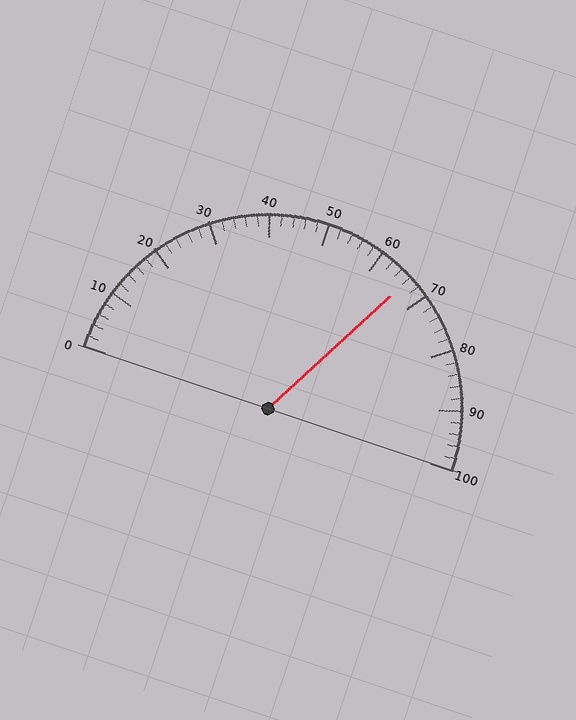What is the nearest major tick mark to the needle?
The nearest major tick mark is 70.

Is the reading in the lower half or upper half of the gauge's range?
The reading is in the upper half of the range (0 to 100).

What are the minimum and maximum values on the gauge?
The gauge ranges from 0 to 100.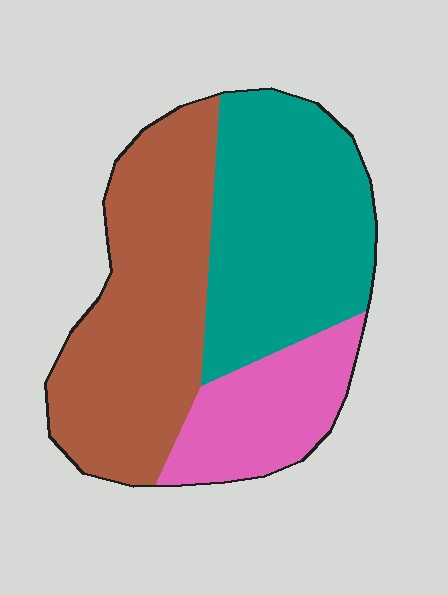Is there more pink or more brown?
Brown.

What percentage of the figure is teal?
Teal takes up about three eighths (3/8) of the figure.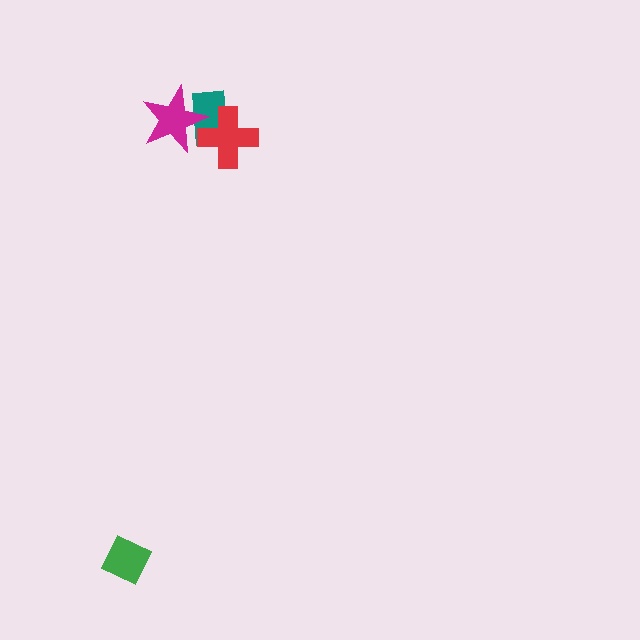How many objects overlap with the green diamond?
0 objects overlap with the green diamond.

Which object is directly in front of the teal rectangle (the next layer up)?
The red cross is directly in front of the teal rectangle.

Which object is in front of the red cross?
The magenta star is in front of the red cross.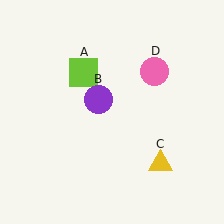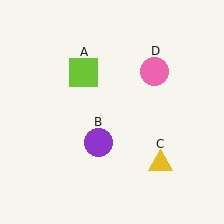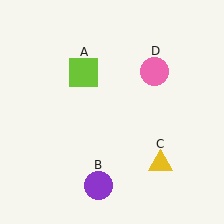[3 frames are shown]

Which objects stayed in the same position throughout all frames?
Lime square (object A) and yellow triangle (object C) and pink circle (object D) remained stationary.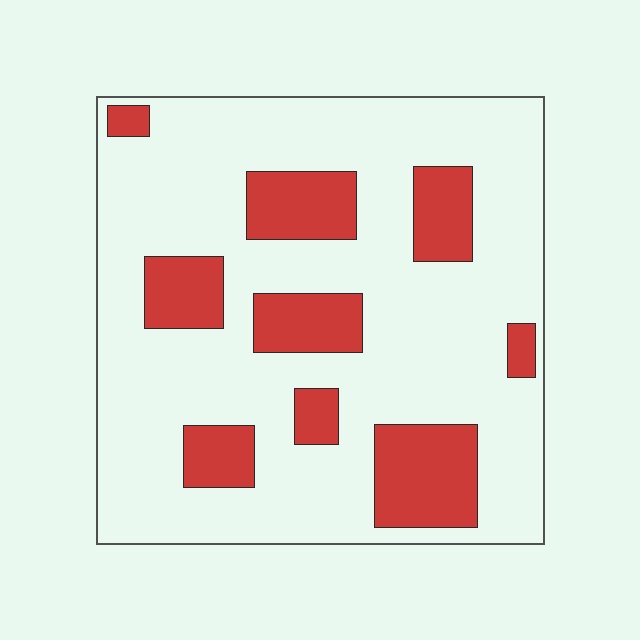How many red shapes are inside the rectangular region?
9.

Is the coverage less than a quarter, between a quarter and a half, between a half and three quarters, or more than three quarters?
Less than a quarter.